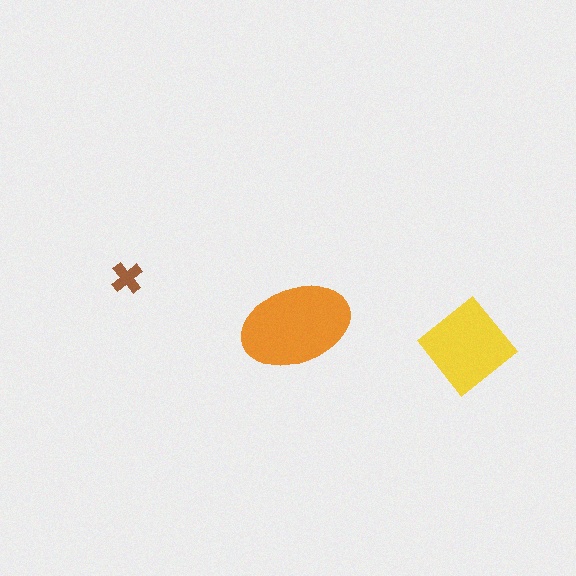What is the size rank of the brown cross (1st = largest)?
3rd.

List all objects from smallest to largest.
The brown cross, the yellow diamond, the orange ellipse.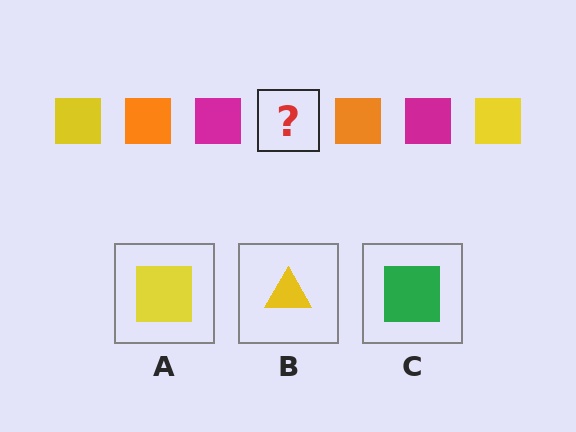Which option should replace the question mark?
Option A.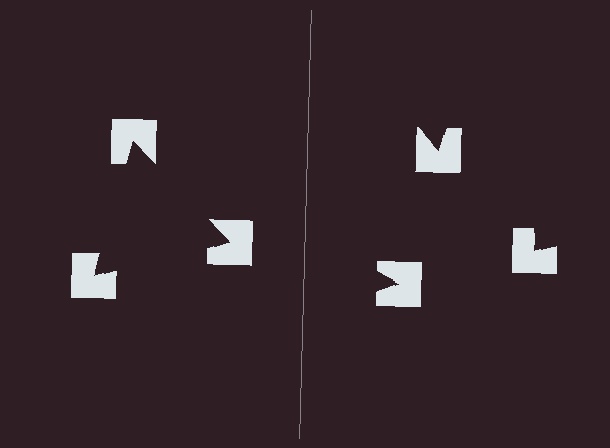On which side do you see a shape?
An illusory triangle appears on the left side. On the right side the wedge cuts are rotated, so no coherent shape forms.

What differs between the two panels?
The notched squares are positioned identically on both sides; only the wedge orientations differ. On the left they align to a triangle; on the right they are misaligned.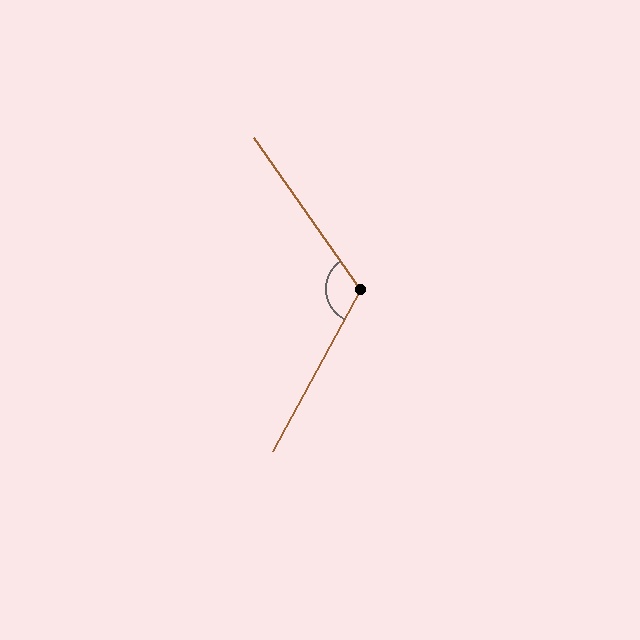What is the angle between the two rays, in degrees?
Approximately 117 degrees.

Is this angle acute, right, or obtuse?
It is obtuse.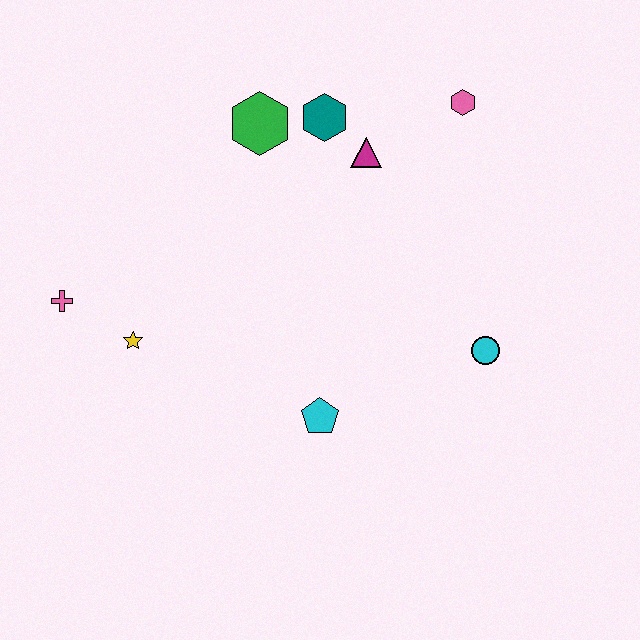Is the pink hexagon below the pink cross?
No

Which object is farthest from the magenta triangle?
The pink cross is farthest from the magenta triangle.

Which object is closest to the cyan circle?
The cyan pentagon is closest to the cyan circle.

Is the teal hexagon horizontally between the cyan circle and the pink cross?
Yes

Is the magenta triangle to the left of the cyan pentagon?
No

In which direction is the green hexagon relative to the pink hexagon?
The green hexagon is to the left of the pink hexagon.